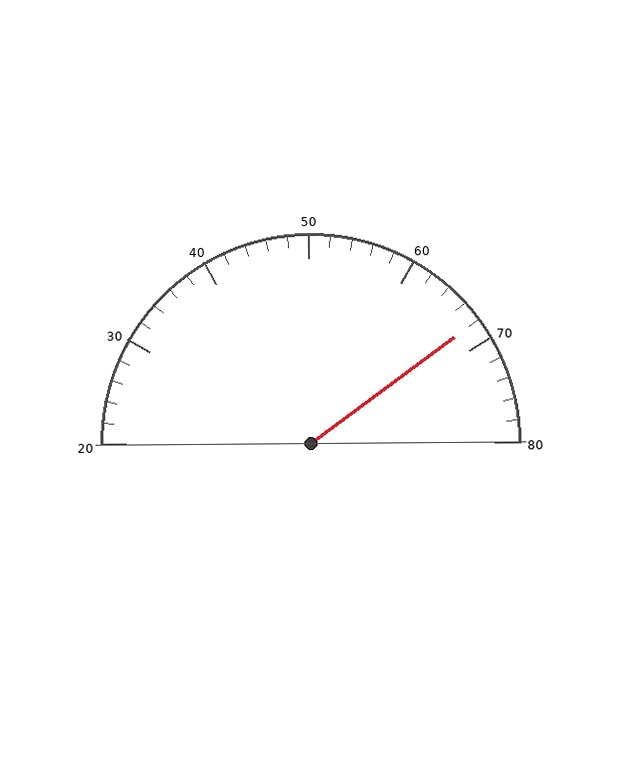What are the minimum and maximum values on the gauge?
The gauge ranges from 20 to 80.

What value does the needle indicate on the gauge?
The needle indicates approximately 68.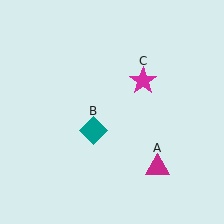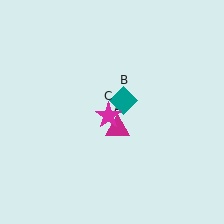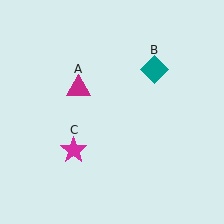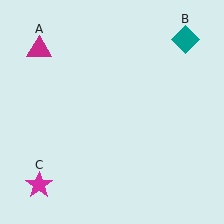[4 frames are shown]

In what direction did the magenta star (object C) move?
The magenta star (object C) moved down and to the left.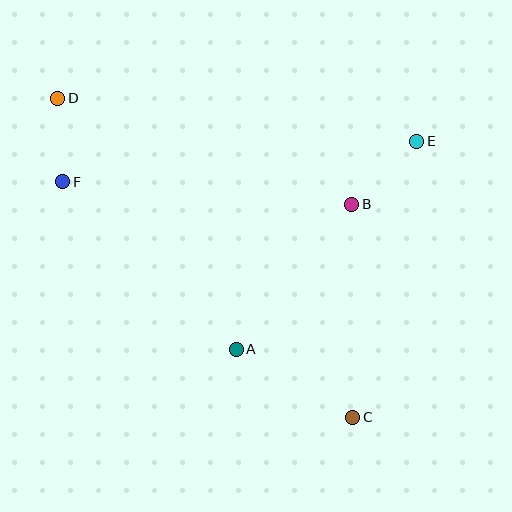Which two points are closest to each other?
Points D and F are closest to each other.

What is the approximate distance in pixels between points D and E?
The distance between D and E is approximately 362 pixels.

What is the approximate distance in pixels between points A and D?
The distance between A and D is approximately 308 pixels.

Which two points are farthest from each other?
Points C and D are farthest from each other.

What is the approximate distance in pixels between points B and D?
The distance between B and D is approximately 313 pixels.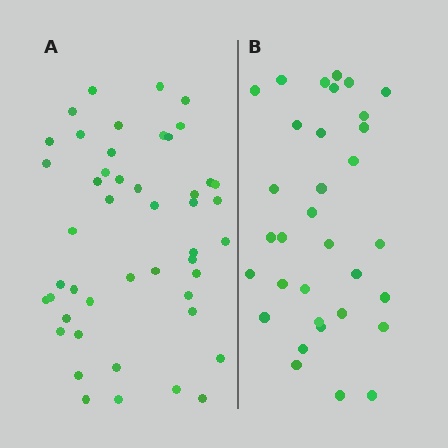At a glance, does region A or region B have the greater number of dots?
Region A (the left region) has more dots.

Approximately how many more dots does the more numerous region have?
Region A has approximately 15 more dots than region B.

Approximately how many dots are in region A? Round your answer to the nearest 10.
About 50 dots. (The exact count is 47, which rounds to 50.)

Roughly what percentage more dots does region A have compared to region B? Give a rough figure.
About 40% more.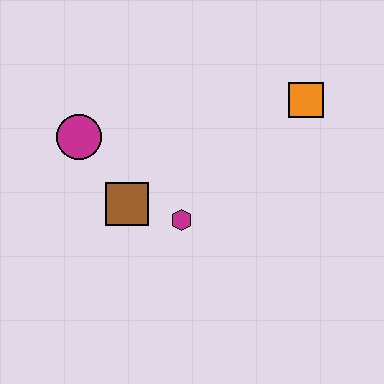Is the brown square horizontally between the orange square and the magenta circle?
Yes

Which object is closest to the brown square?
The magenta hexagon is closest to the brown square.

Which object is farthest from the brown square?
The orange square is farthest from the brown square.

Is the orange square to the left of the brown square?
No